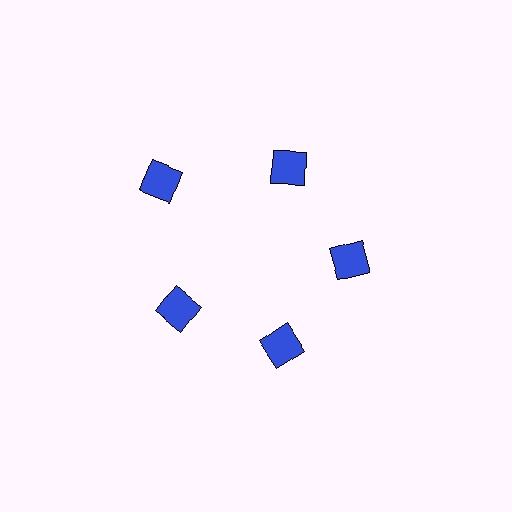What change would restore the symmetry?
The symmetry would be restored by moving it inward, back onto the ring so that all 5 squares sit at equal angles and equal distance from the center.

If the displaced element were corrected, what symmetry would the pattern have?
It would have 5-fold rotational symmetry — the pattern would map onto itself every 72 degrees.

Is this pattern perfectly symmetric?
No. The 5 blue squares are arranged in a ring, but one element near the 10 o'clock position is pushed outward from the center, breaking the 5-fold rotational symmetry.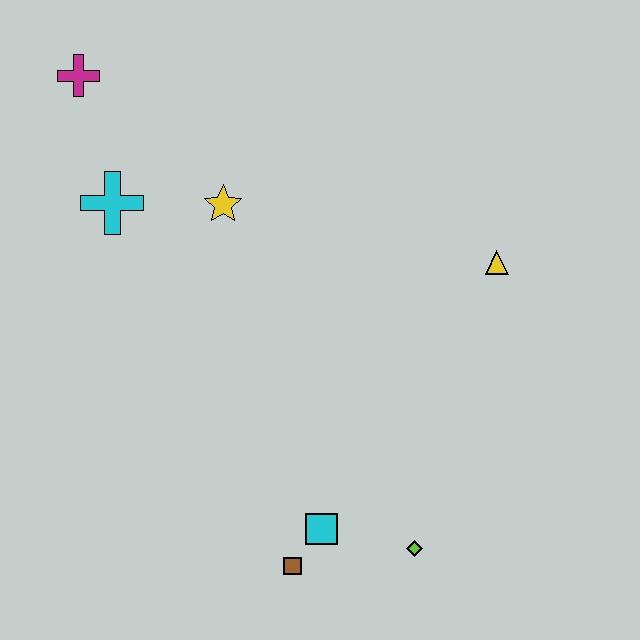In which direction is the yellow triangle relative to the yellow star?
The yellow triangle is to the right of the yellow star.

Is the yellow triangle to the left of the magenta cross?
No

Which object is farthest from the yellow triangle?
The magenta cross is farthest from the yellow triangle.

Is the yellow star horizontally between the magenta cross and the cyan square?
Yes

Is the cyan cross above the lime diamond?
Yes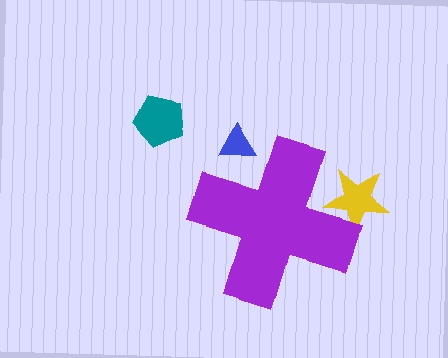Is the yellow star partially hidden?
Yes, the yellow star is partially hidden behind the purple cross.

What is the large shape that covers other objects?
A purple cross.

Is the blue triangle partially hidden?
Yes, the blue triangle is partially hidden behind the purple cross.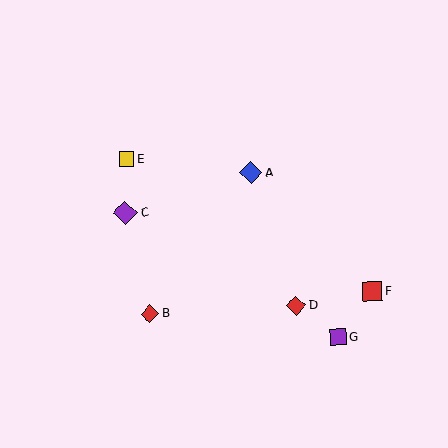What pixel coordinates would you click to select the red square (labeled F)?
Click at (372, 291) to select the red square F.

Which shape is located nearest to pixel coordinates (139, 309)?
The red diamond (labeled B) at (150, 314) is nearest to that location.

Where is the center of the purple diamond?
The center of the purple diamond is at (125, 213).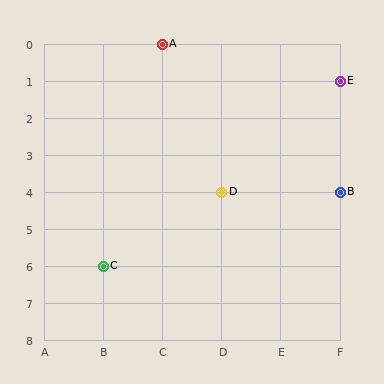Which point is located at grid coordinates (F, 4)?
Point B is at (F, 4).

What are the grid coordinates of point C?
Point C is at grid coordinates (B, 6).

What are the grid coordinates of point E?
Point E is at grid coordinates (F, 1).